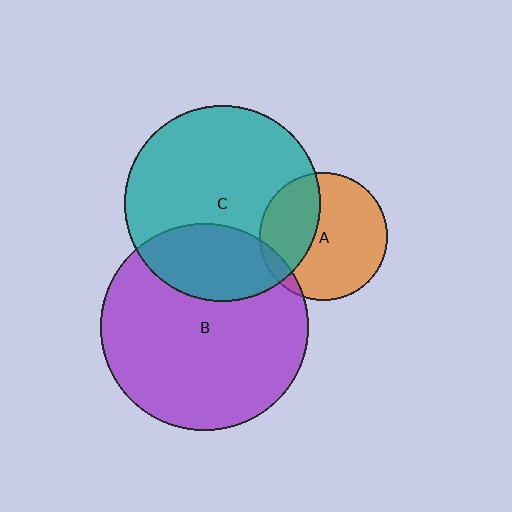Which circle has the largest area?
Circle B (purple).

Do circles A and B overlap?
Yes.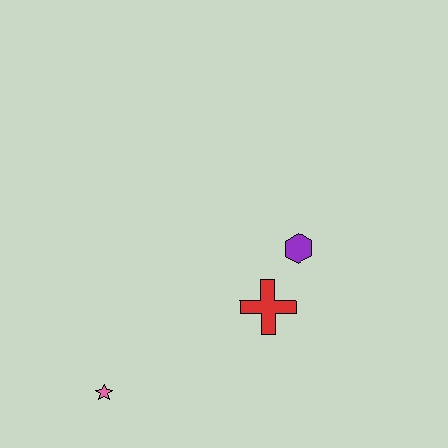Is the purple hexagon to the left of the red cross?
No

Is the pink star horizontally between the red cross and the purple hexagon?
No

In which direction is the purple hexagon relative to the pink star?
The purple hexagon is to the right of the pink star.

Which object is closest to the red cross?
The purple hexagon is closest to the red cross.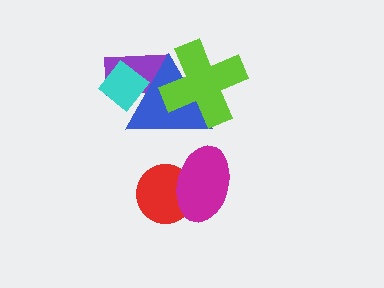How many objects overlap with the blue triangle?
3 objects overlap with the blue triangle.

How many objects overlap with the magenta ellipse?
1 object overlaps with the magenta ellipse.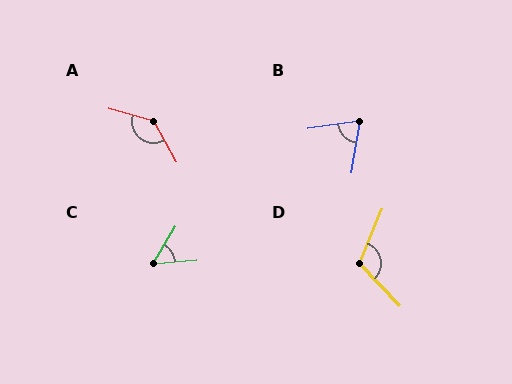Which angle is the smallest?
C, at approximately 55 degrees.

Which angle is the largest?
A, at approximately 136 degrees.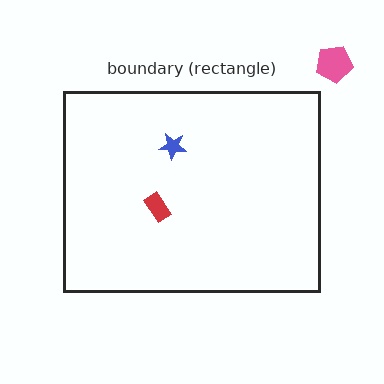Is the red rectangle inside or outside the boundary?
Inside.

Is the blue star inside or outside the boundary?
Inside.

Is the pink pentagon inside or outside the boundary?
Outside.